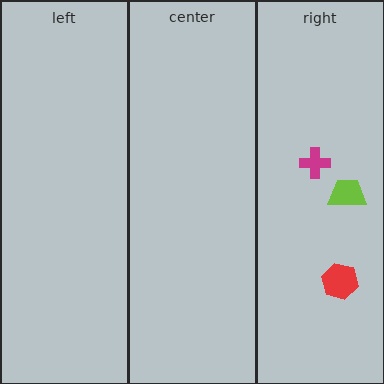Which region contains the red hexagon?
The right region.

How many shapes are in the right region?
3.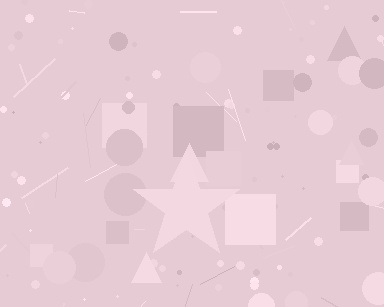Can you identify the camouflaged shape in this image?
The camouflaged shape is a star.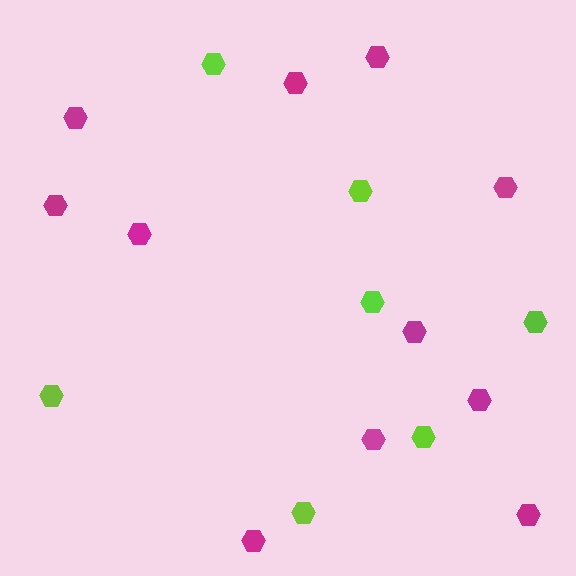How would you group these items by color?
There are 2 groups: one group of lime hexagons (7) and one group of magenta hexagons (11).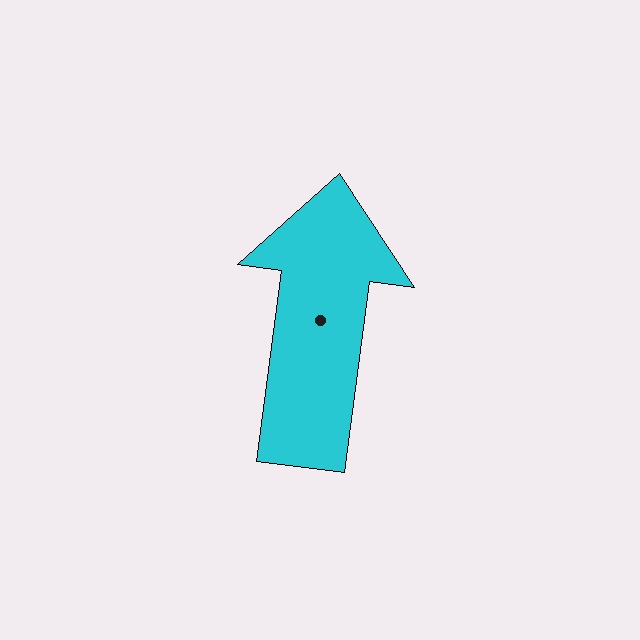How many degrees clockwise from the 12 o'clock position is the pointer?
Approximately 8 degrees.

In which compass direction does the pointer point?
North.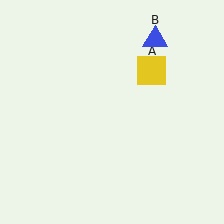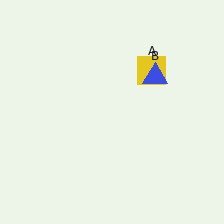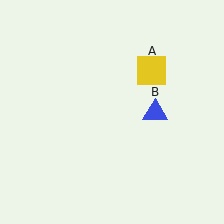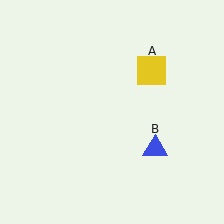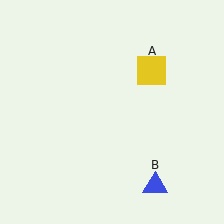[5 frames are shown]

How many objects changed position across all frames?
1 object changed position: blue triangle (object B).